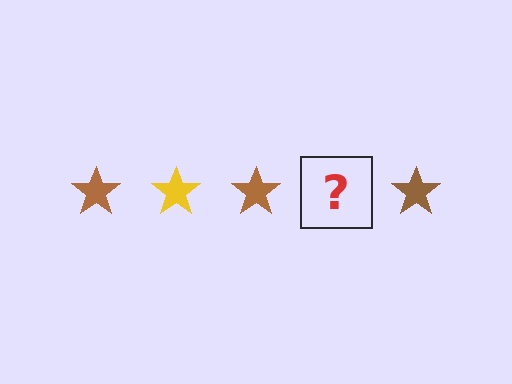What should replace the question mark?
The question mark should be replaced with a yellow star.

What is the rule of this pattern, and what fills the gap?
The rule is that the pattern cycles through brown, yellow stars. The gap should be filled with a yellow star.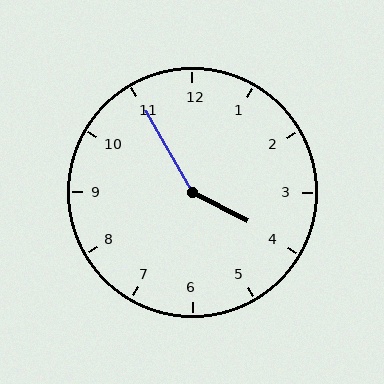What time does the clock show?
3:55.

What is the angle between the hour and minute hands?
Approximately 148 degrees.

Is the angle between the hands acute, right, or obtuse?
It is obtuse.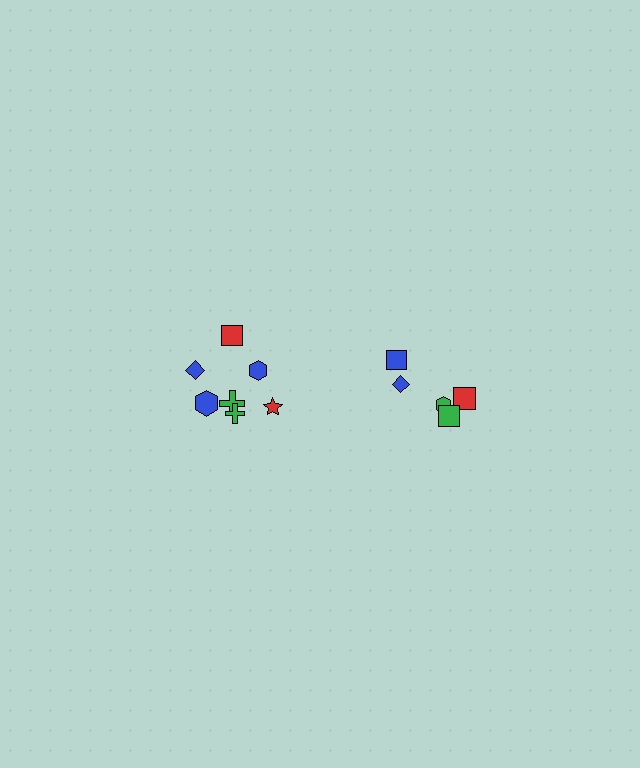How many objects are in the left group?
There are 7 objects.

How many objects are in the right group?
There are 5 objects.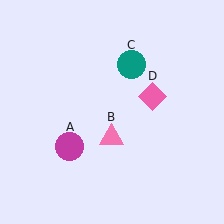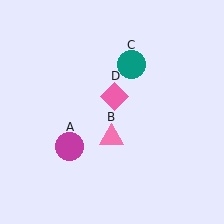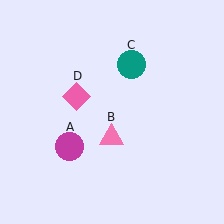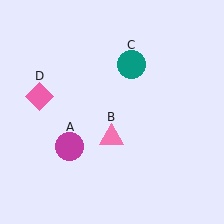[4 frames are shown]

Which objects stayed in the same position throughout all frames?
Magenta circle (object A) and pink triangle (object B) and teal circle (object C) remained stationary.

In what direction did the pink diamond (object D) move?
The pink diamond (object D) moved left.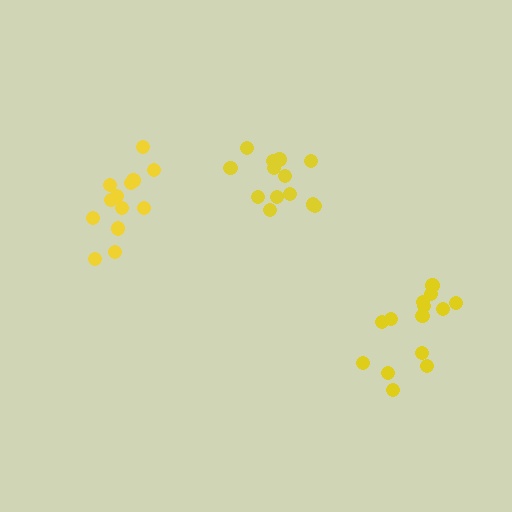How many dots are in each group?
Group 1: 13 dots, Group 2: 14 dots, Group 3: 13 dots (40 total).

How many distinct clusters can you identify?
There are 3 distinct clusters.